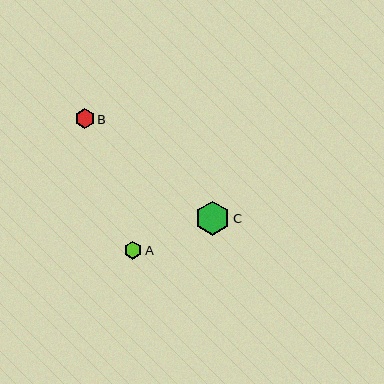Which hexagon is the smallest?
Hexagon A is the smallest with a size of approximately 18 pixels.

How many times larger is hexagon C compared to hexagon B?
Hexagon C is approximately 1.8 times the size of hexagon B.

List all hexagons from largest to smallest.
From largest to smallest: C, B, A.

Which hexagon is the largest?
Hexagon C is the largest with a size of approximately 34 pixels.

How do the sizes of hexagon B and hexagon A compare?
Hexagon B and hexagon A are approximately the same size.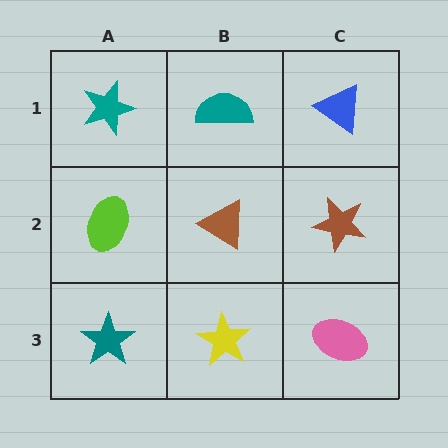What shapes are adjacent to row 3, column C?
A brown star (row 2, column C), a yellow star (row 3, column B).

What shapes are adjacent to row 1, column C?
A brown star (row 2, column C), a teal semicircle (row 1, column B).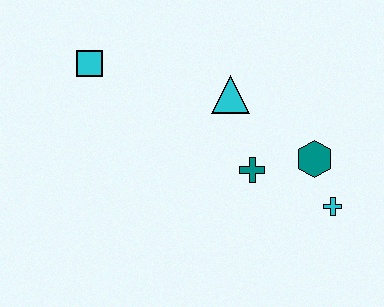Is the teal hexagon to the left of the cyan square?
No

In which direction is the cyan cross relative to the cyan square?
The cyan cross is to the right of the cyan square.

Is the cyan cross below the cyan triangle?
Yes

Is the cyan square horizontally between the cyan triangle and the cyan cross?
No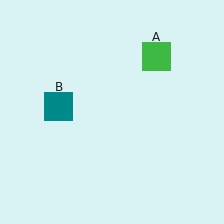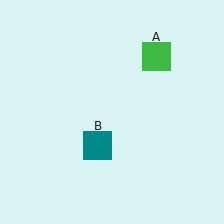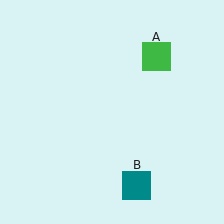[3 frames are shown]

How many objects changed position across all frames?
1 object changed position: teal square (object B).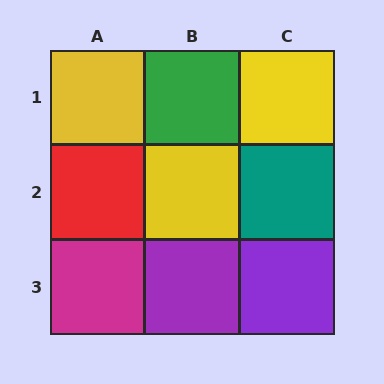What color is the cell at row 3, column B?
Purple.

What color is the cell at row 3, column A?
Magenta.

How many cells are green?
1 cell is green.